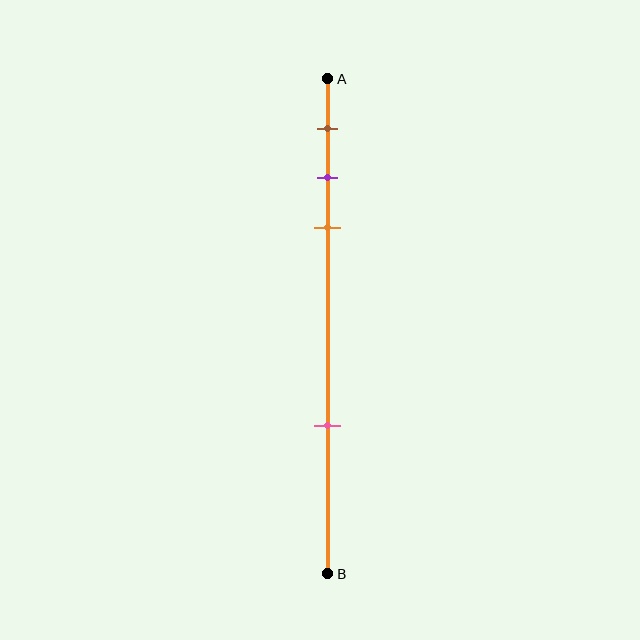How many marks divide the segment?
There are 4 marks dividing the segment.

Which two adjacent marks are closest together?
The purple and orange marks are the closest adjacent pair.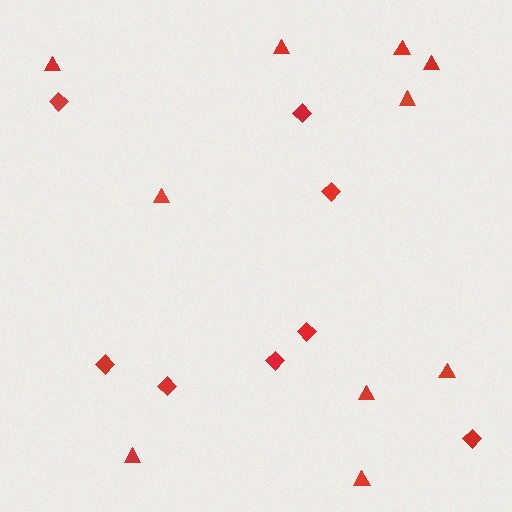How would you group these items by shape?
There are 2 groups: one group of triangles (10) and one group of diamonds (8).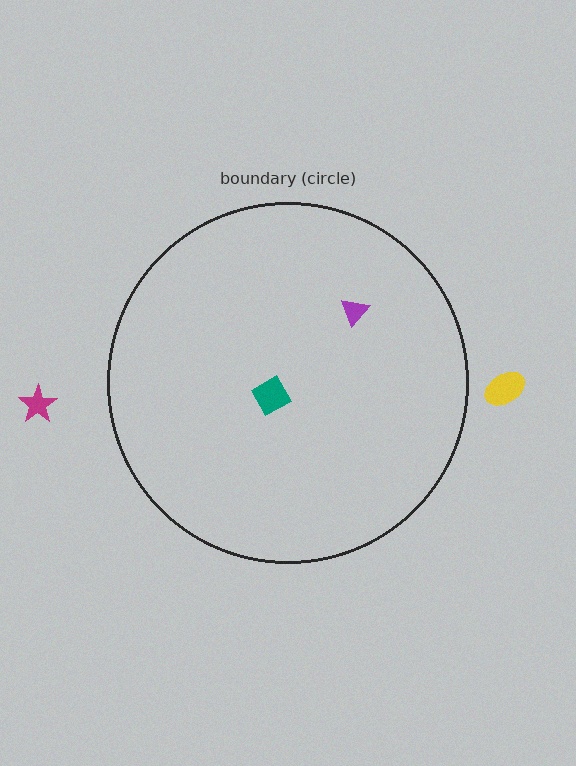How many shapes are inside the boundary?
2 inside, 2 outside.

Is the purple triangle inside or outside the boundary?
Inside.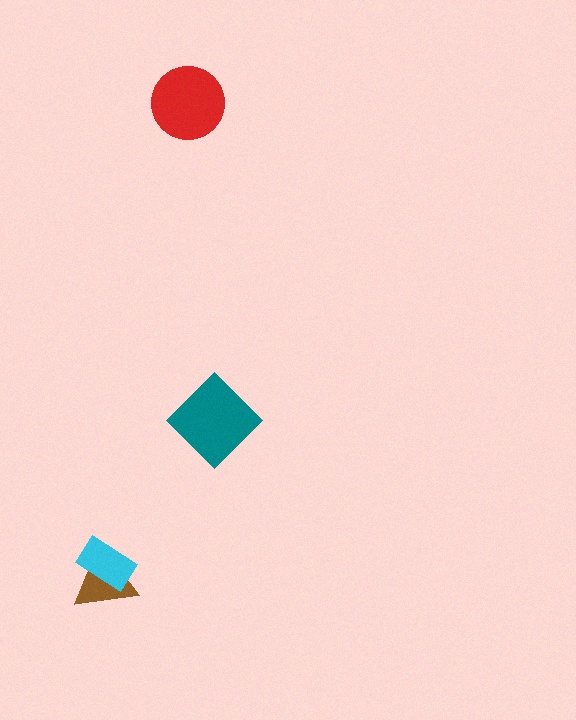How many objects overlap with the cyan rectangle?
1 object overlaps with the cyan rectangle.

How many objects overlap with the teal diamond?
0 objects overlap with the teal diamond.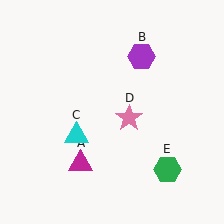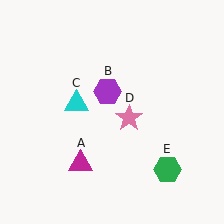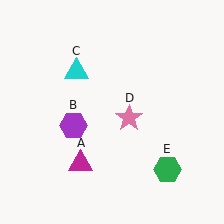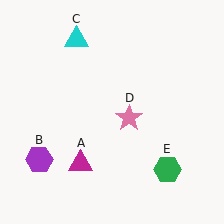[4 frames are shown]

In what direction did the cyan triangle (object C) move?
The cyan triangle (object C) moved up.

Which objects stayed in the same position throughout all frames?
Magenta triangle (object A) and pink star (object D) and green hexagon (object E) remained stationary.